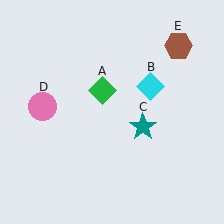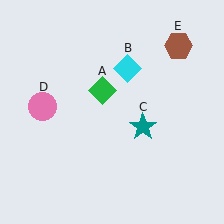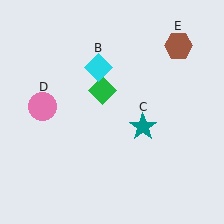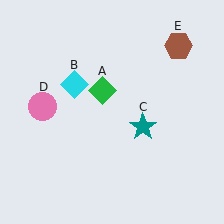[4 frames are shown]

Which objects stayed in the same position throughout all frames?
Green diamond (object A) and teal star (object C) and pink circle (object D) and brown hexagon (object E) remained stationary.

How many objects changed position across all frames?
1 object changed position: cyan diamond (object B).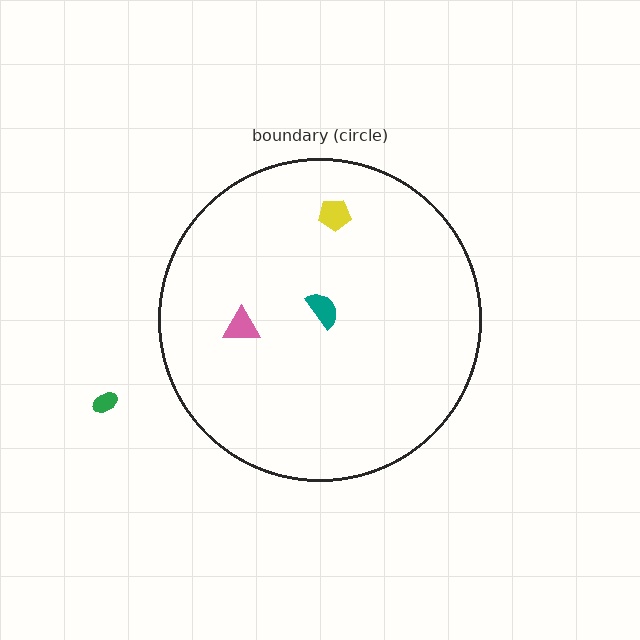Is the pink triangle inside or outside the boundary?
Inside.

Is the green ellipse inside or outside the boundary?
Outside.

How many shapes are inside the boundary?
3 inside, 1 outside.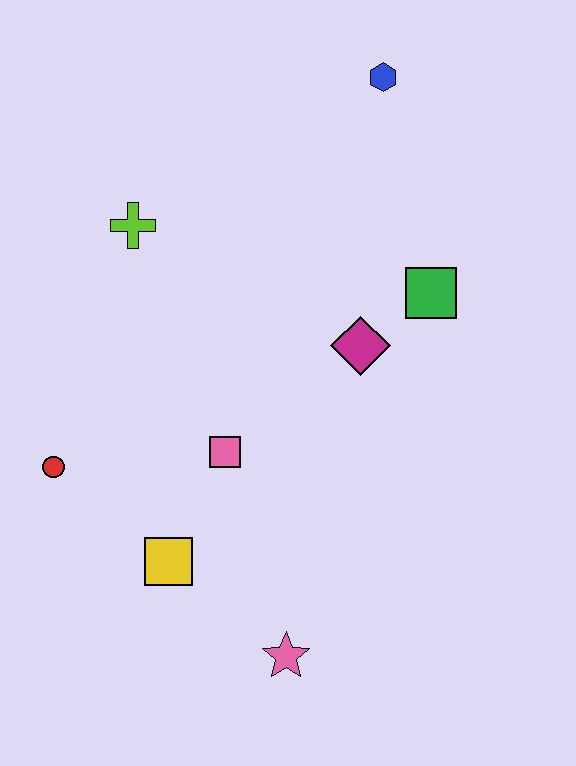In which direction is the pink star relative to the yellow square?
The pink star is to the right of the yellow square.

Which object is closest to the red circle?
The yellow square is closest to the red circle.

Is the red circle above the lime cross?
No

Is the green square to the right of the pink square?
Yes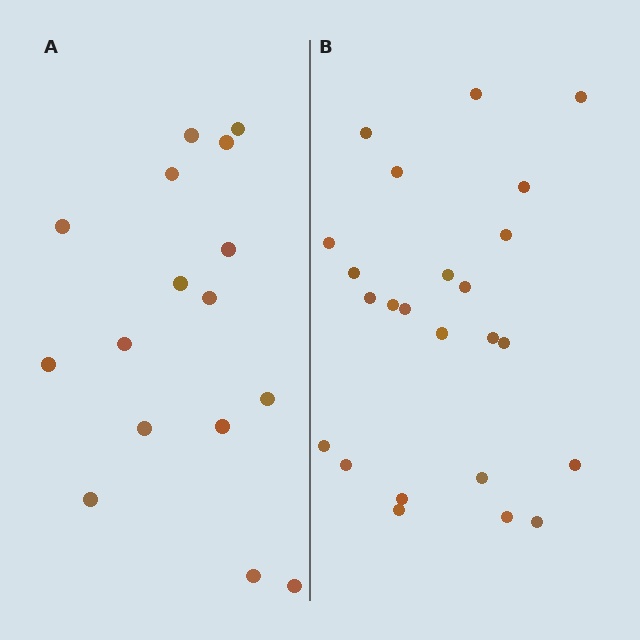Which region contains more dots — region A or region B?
Region B (the right region) has more dots.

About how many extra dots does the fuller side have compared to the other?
Region B has roughly 8 or so more dots than region A.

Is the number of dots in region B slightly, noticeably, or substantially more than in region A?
Region B has substantially more. The ratio is roughly 1.5 to 1.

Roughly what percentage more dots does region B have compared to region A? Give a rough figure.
About 50% more.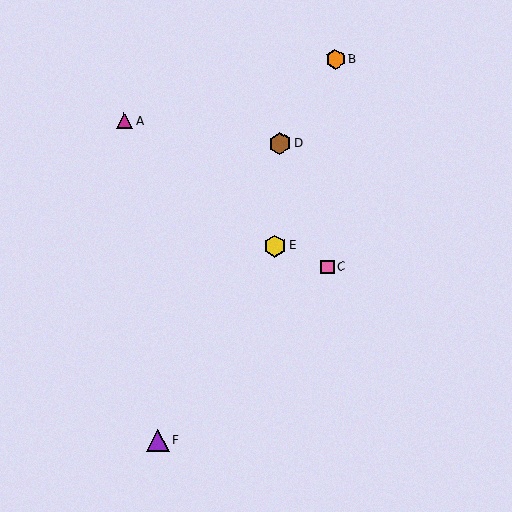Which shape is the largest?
The purple triangle (labeled F) is the largest.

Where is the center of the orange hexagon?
The center of the orange hexagon is at (335, 59).